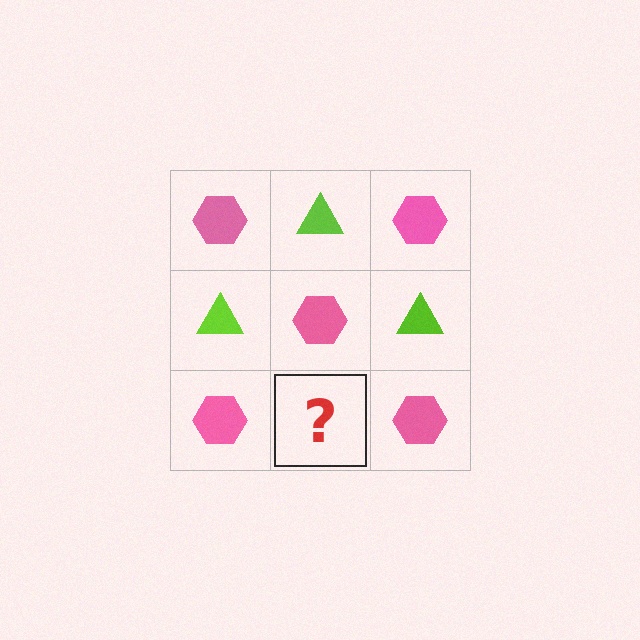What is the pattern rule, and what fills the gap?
The rule is that it alternates pink hexagon and lime triangle in a checkerboard pattern. The gap should be filled with a lime triangle.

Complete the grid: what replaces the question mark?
The question mark should be replaced with a lime triangle.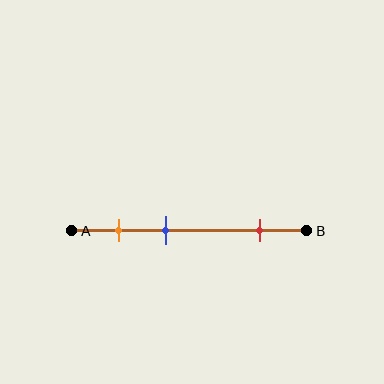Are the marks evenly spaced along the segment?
No, the marks are not evenly spaced.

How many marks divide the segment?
There are 3 marks dividing the segment.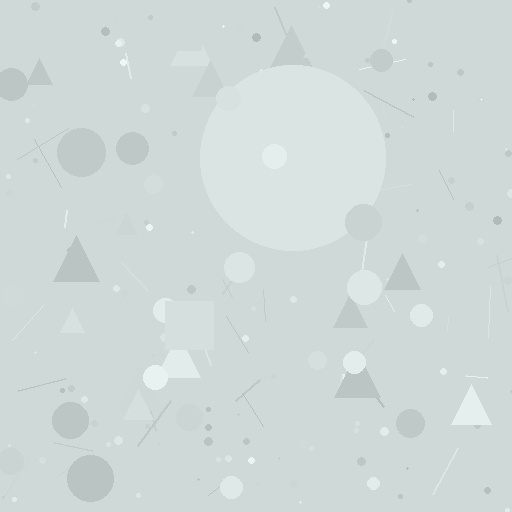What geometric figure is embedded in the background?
A circle is embedded in the background.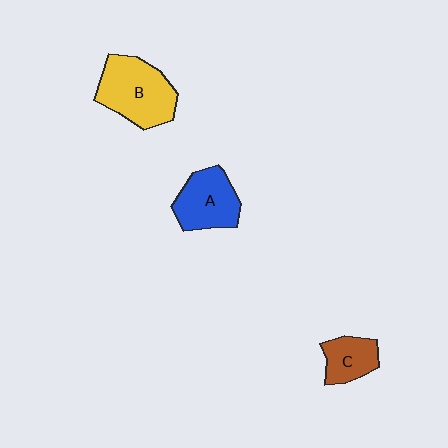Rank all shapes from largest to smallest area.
From largest to smallest: B (yellow), A (blue), C (brown).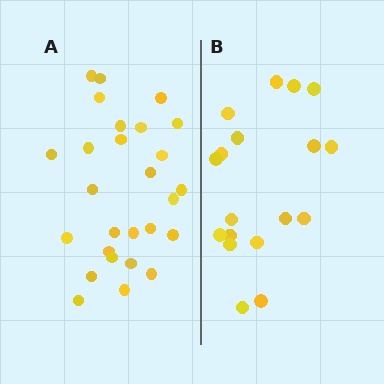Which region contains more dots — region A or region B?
Region A (the left region) has more dots.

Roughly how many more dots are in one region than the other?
Region A has roughly 8 or so more dots than region B.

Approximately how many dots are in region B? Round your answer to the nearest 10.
About 20 dots. (The exact count is 18, which rounds to 20.)